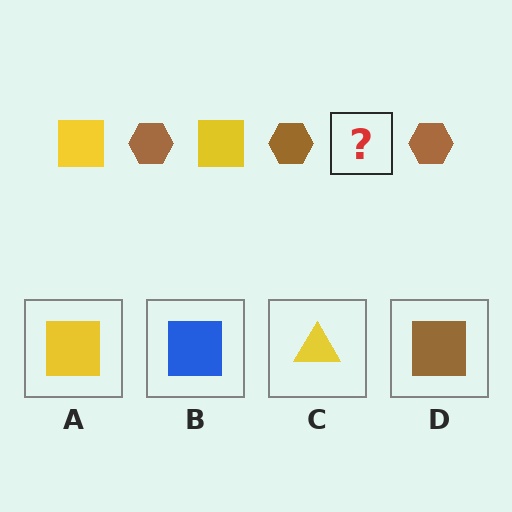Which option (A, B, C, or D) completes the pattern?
A.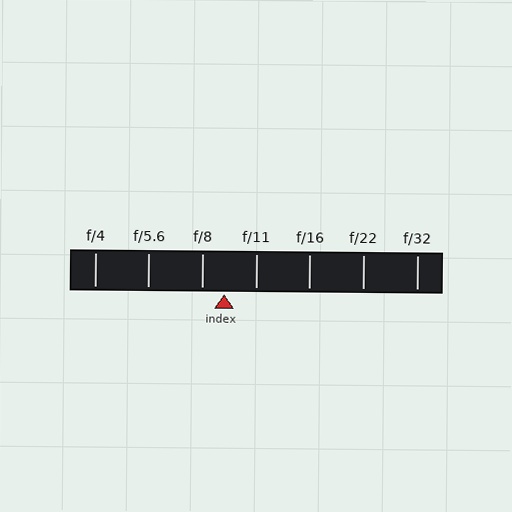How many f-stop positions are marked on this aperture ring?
There are 7 f-stop positions marked.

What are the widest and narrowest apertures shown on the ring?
The widest aperture shown is f/4 and the narrowest is f/32.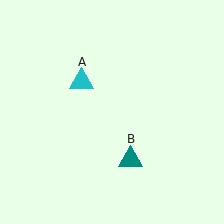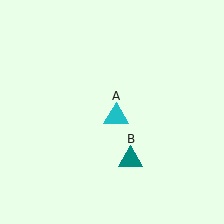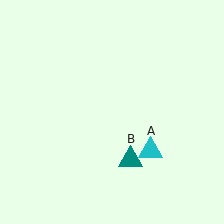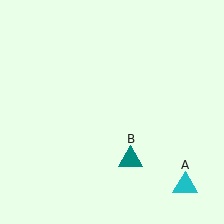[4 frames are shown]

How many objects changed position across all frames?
1 object changed position: cyan triangle (object A).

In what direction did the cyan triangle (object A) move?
The cyan triangle (object A) moved down and to the right.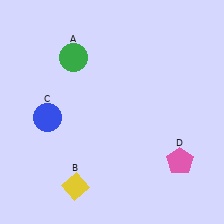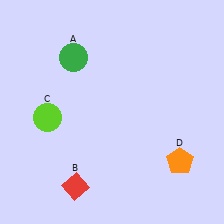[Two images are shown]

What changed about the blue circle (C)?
In Image 1, C is blue. In Image 2, it changed to lime.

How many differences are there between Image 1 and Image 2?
There are 3 differences between the two images.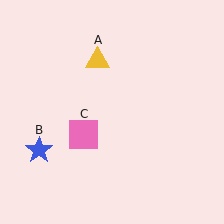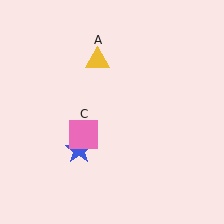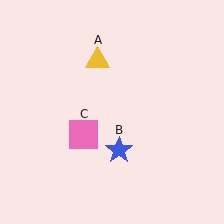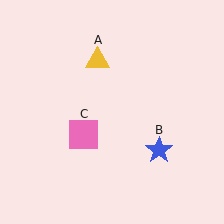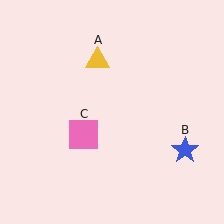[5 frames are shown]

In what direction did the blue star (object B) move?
The blue star (object B) moved right.